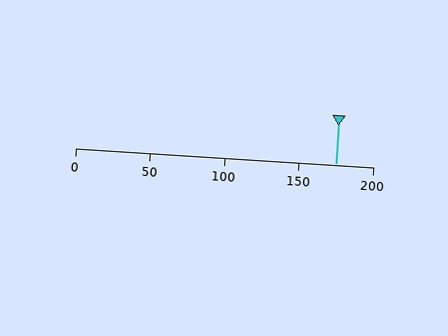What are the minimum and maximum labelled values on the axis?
The axis runs from 0 to 200.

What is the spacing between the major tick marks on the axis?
The major ticks are spaced 50 apart.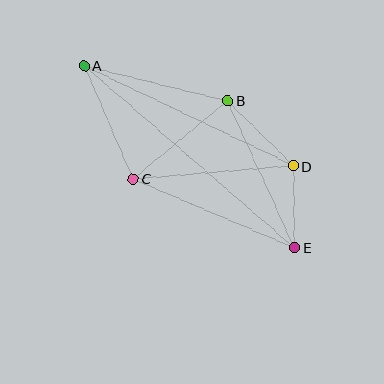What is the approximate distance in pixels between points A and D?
The distance between A and D is approximately 232 pixels.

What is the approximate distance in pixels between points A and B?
The distance between A and B is approximately 148 pixels.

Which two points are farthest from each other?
Points A and E are farthest from each other.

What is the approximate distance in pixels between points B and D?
The distance between B and D is approximately 93 pixels.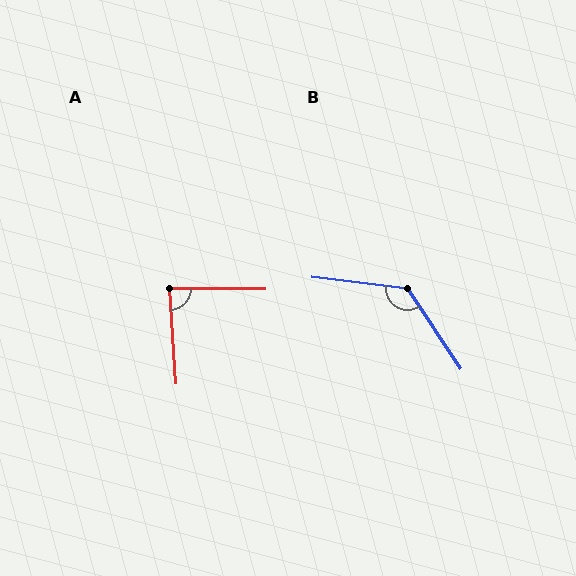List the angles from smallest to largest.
A (86°), B (131°).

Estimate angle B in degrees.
Approximately 131 degrees.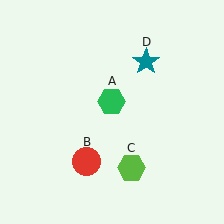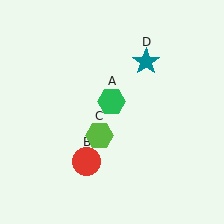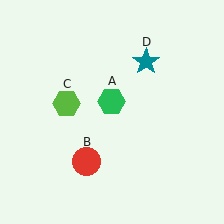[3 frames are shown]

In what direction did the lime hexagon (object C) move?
The lime hexagon (object C) moved up and to the left.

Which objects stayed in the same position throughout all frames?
Green hexagon (object A) and red circle (object B) and teal star (object D) remained stationary.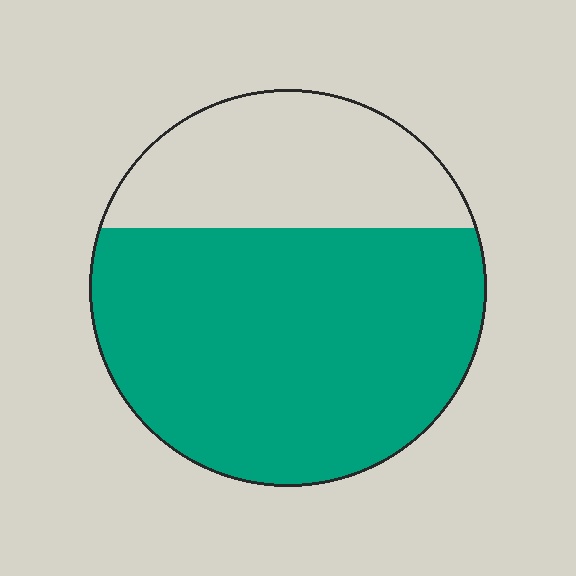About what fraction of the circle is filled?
About two thirds (2/3).